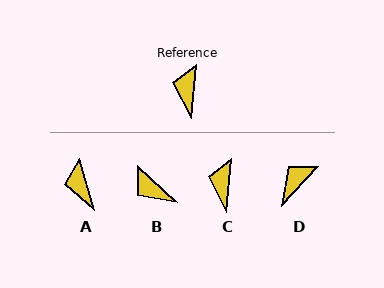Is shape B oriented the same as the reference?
No, it is off by about 52 degrees.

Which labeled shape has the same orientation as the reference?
C.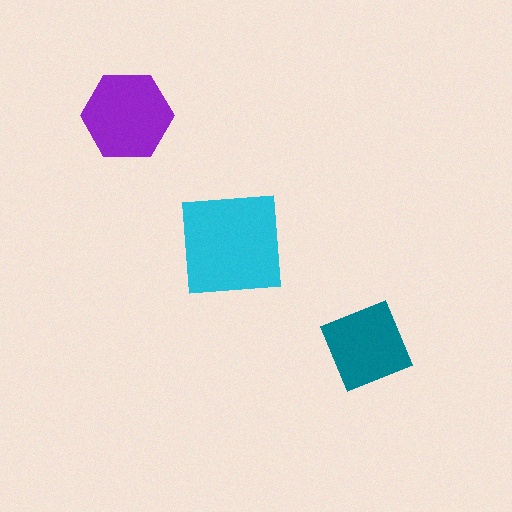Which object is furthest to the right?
The teal diamond is rightmost.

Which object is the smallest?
The teal diamond.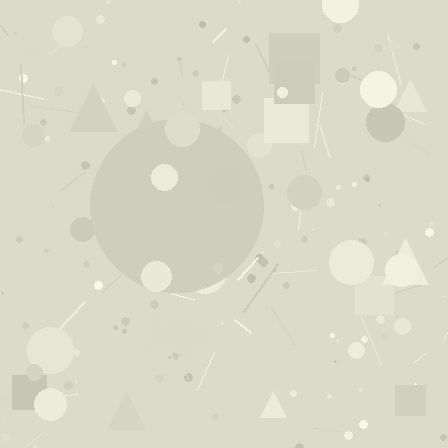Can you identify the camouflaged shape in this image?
The camouflaged shape is a circle.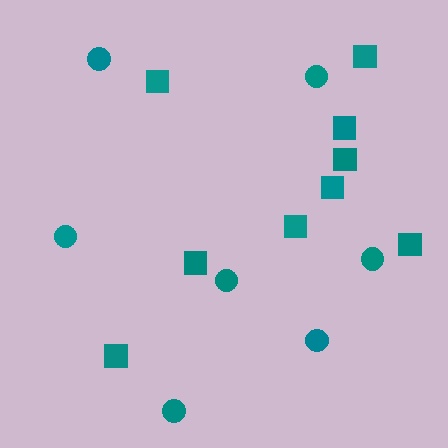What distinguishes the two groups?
There are 2 groups: one group of circles (7) and one group of squares (9).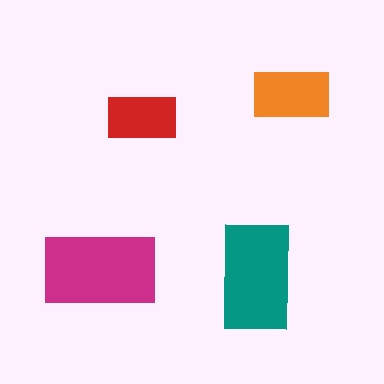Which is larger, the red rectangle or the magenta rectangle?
The magenta one.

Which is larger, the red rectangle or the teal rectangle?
The teal one.